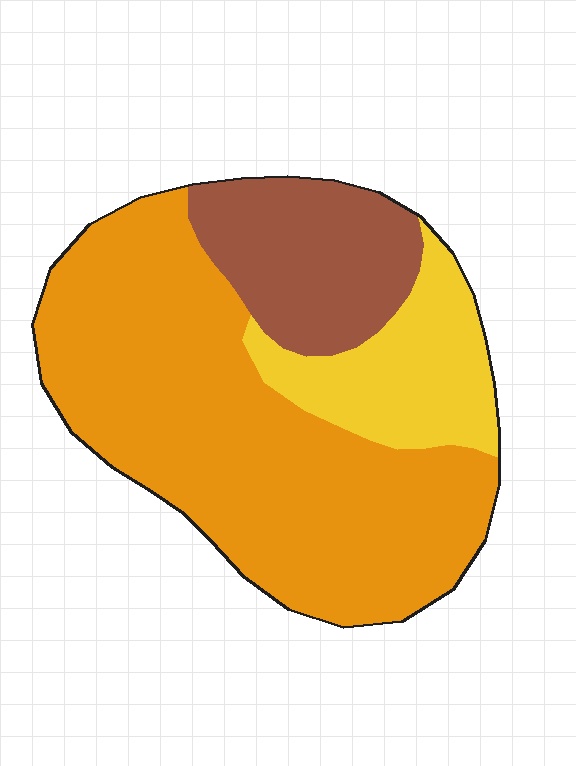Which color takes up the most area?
Orange, at roughly 60%.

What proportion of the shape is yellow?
Yellow takes up about one sixth (1/6) of the shape.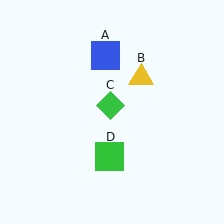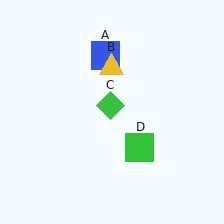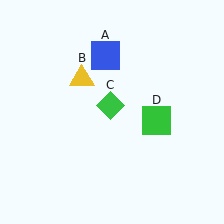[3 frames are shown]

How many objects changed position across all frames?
2 objects changed position: yellow triangle (object B), green square (object D).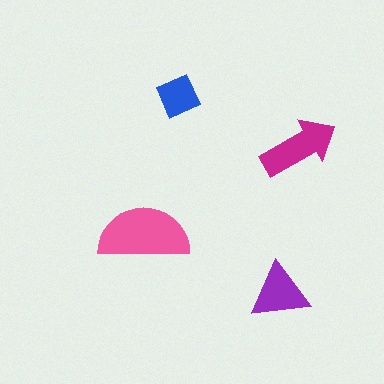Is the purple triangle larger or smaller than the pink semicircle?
Smaller.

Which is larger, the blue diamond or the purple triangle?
The purple triangle.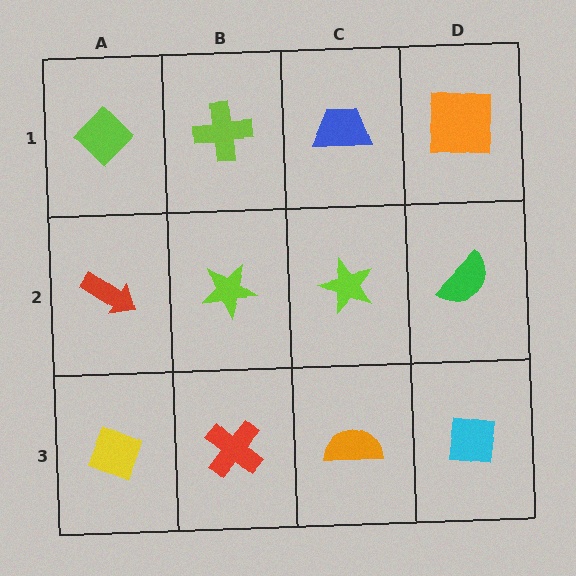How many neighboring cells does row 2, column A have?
3.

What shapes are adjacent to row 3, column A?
A red arrow (row 2, column A), a red cross (row 3, column B).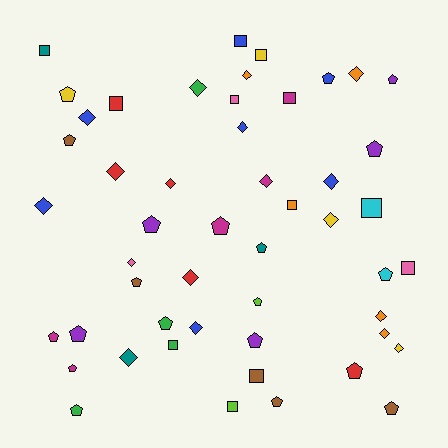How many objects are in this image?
There are 50 objects.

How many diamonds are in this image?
There are 18 diamonds.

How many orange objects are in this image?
There are 5 orange objects.